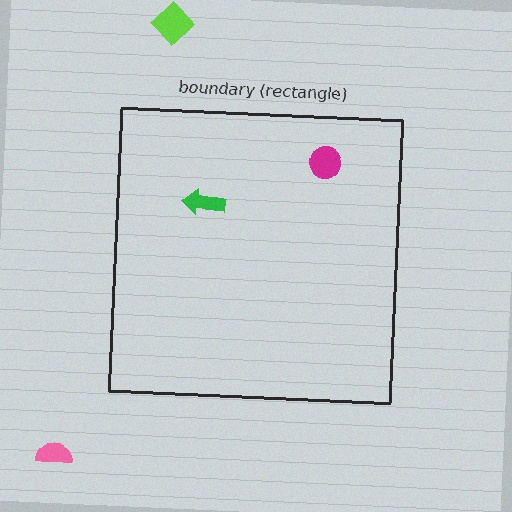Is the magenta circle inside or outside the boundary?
Inside.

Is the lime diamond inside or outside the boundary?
Outside.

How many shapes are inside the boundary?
2 inside, 2 outside.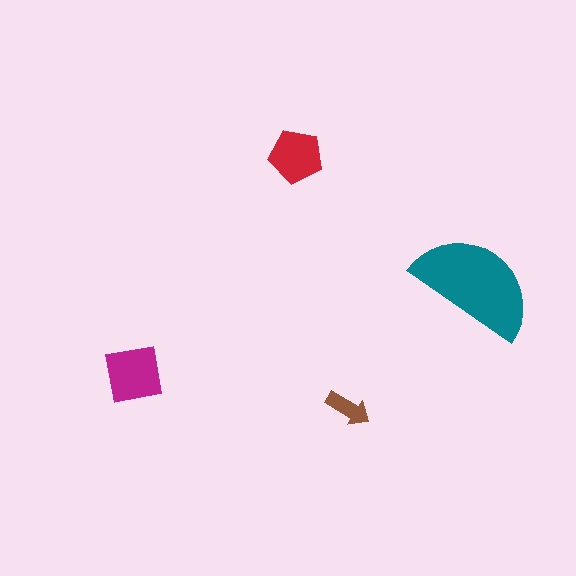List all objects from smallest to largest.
The brown arrow, the red pentagon, the magenta square, the teal semicircle.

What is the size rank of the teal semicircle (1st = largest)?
1st.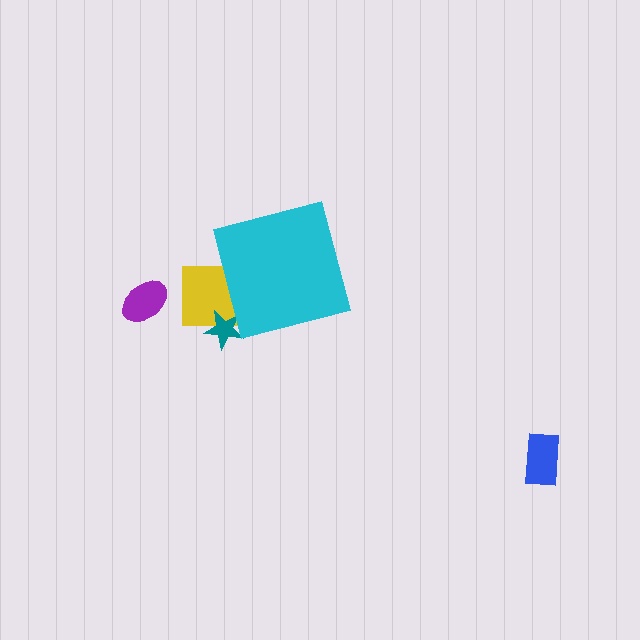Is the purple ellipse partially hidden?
No, the purple ellipse is fully visible.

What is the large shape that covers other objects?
A cyan square.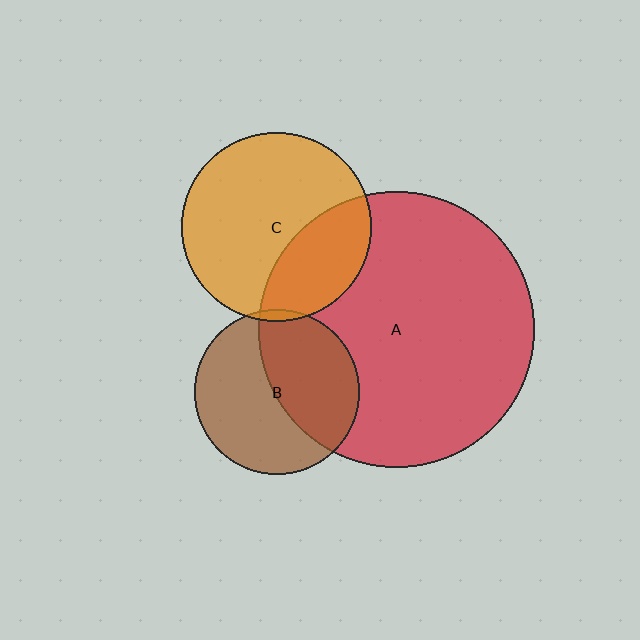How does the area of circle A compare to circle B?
Approximately 2.8 times.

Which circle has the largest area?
Circle A (red).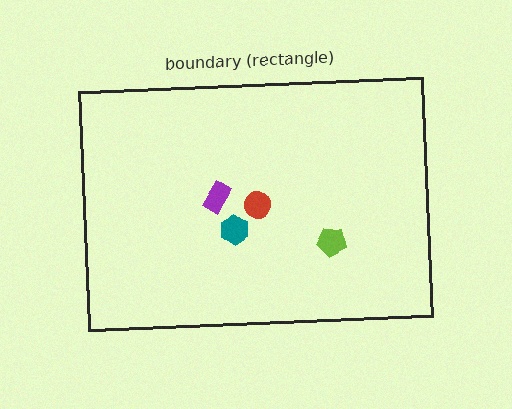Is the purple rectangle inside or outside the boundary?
Inside.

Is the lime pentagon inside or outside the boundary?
Inside.